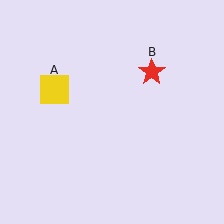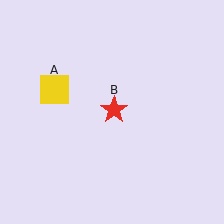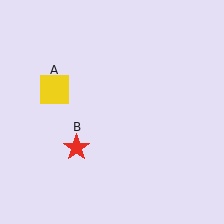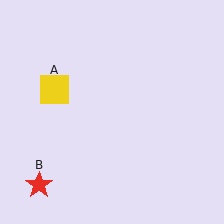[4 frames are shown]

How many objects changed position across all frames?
1 object changed position: red star (object B).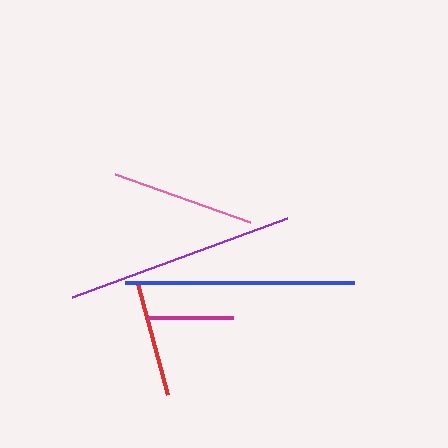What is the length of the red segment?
The red segment is approximately 115 pixels long.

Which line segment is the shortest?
The magenta line is the shortest at approximately 85 pixels.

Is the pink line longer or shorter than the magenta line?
The pink line is longer than the magenta line.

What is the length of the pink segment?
The pink segment is approximately 143 pixels long.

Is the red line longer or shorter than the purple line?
The purple line is longer than the red line.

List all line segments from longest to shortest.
From longest to shortest: blue, purple, pink, red, magenta.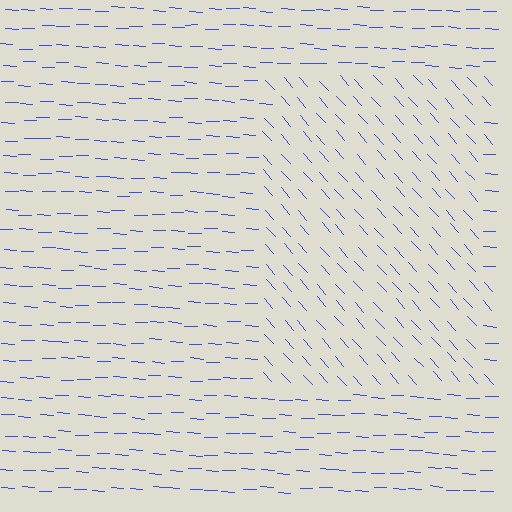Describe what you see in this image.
The image is filled with small blue line segments. A rectangle region in the image has lines oriented differently from the surrounding lines, creating a visible texture boundary.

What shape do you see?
I see a rectangle.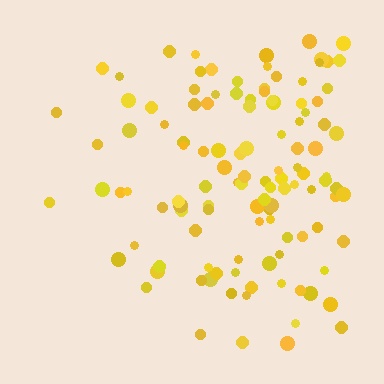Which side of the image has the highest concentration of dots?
The right.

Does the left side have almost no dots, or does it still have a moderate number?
Still a moderate number, just noticeably fewer than the right.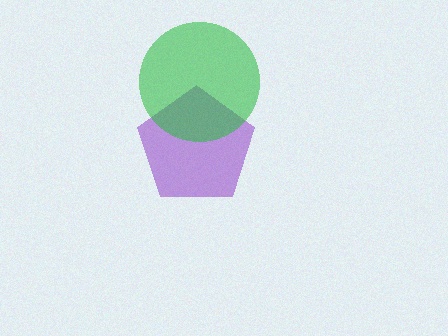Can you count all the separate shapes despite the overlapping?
Yes, there are 2 separate shapes.